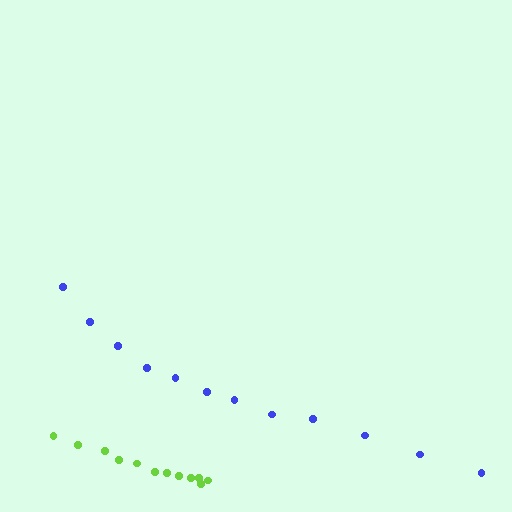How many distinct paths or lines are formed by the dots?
There are 2 distinct paths.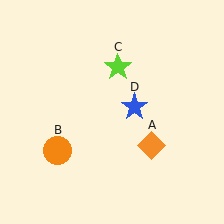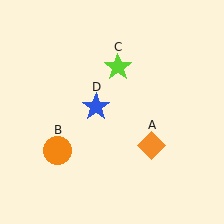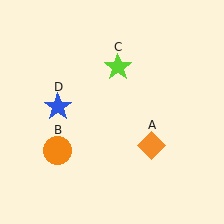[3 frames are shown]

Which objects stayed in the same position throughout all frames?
Orange diamond (object A) and orange circle (object B) and lime star (object C) remained stationary.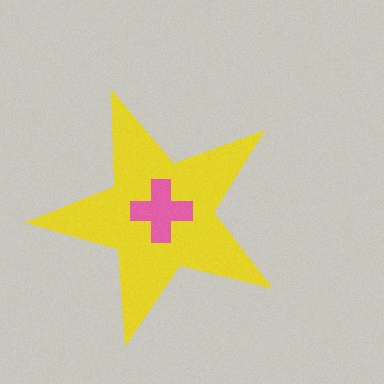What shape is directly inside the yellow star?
The pink cross.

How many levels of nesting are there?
2.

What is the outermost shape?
The yellow star.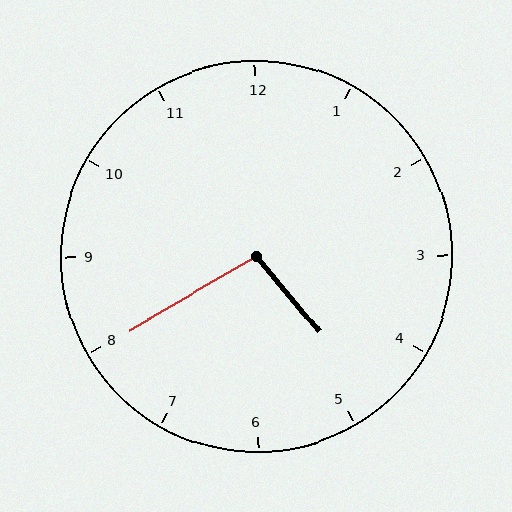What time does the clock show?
4:40.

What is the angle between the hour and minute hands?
Approximately 100 degrees.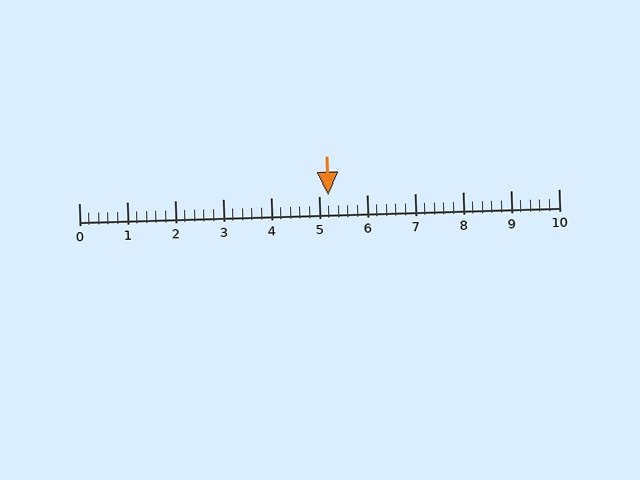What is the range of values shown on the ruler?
The ruler shows values from 0 to 10.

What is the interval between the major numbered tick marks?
The major tick marks are spaced 1 units apart.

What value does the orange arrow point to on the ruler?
The orange arrow points to approximately 5.2.